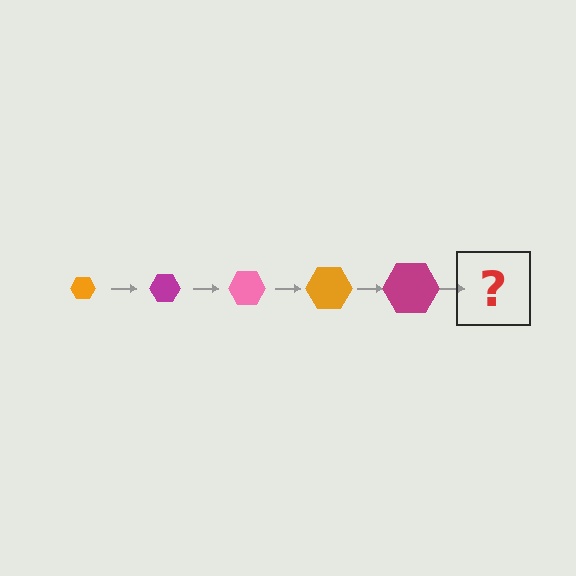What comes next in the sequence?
The next element should be a pink hexagon, larger than the previous one.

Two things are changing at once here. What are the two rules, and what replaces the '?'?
The two rules are that the hexagon grows larger each step and the color cycles through orange, magenta, and pink. The '?' should be a pink hexagon, larger than the previous one.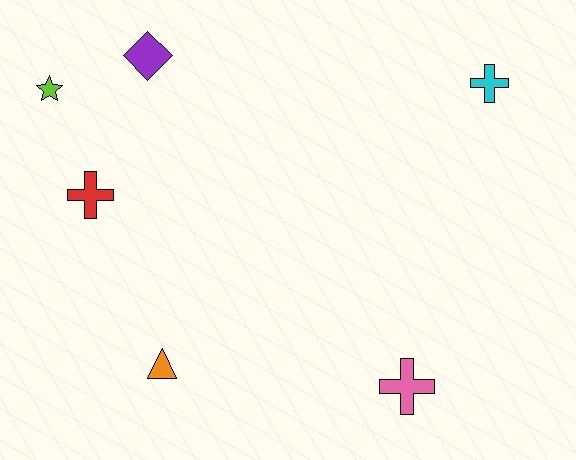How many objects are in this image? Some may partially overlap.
There are 6 objects.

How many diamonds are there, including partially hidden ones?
There is 1 diamond.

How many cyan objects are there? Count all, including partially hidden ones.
There is 1 cyan object.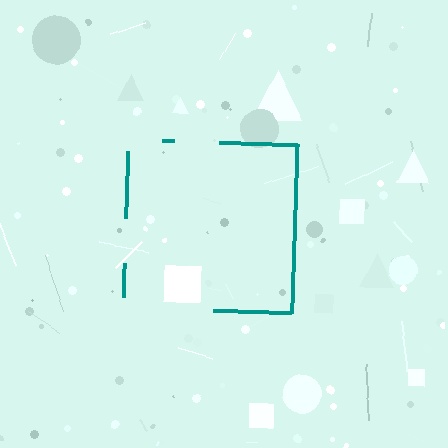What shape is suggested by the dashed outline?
The dashed outline suggests a square.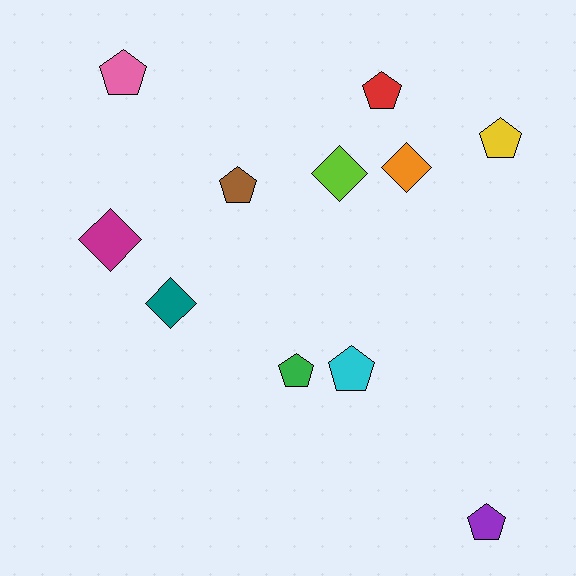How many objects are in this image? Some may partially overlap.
There are 11 objects.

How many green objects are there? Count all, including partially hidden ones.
There is 1 green object.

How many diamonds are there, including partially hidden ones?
There are 4 diamonds.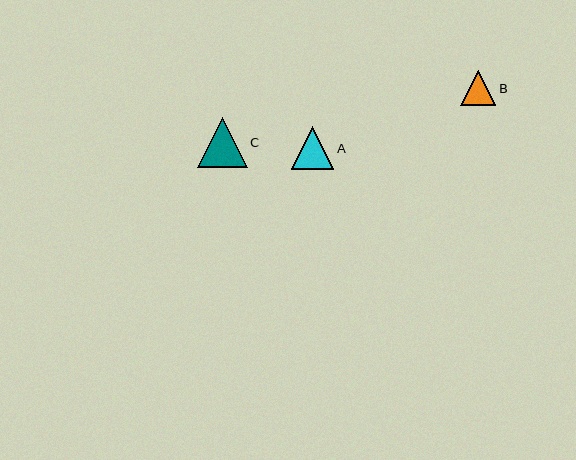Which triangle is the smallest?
Triangle B is the smallest with a size of approximately 35 pixels.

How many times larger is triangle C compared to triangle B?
Triangle C is approximately 1.4 times the size of triangle B.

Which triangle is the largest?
Triangle C is the largest with a size of approximately 50 pixels.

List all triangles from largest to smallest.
From largest to smallest: C, A, B.